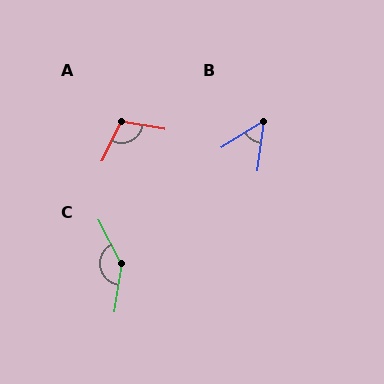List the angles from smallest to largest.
B (51°), A (106°), C (143°).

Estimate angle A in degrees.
Approximately 106 degrees.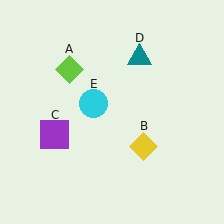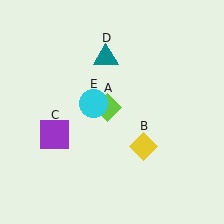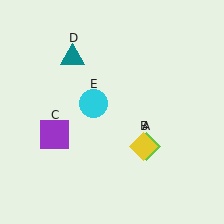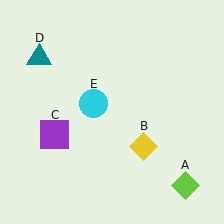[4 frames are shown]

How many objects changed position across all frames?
2 objects changed position: lime diamond (object A), teal triangle (object D).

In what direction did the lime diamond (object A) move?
The lime diamond (object A) moved down and to the right.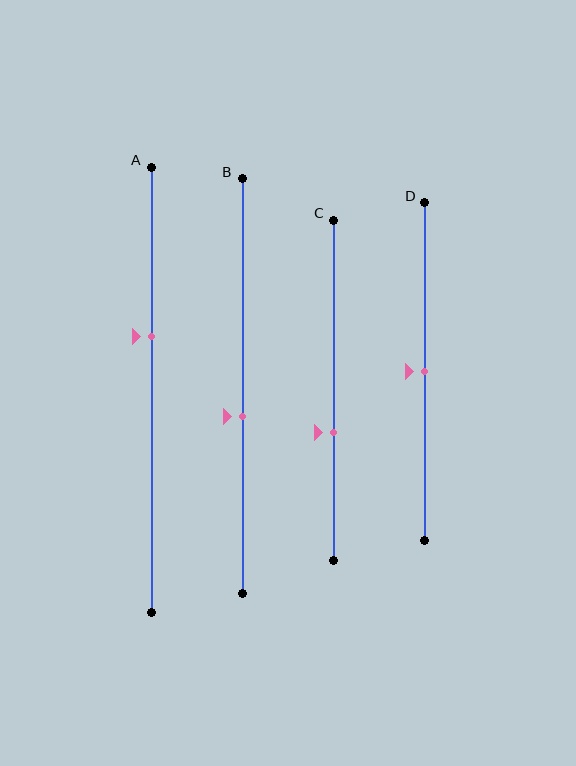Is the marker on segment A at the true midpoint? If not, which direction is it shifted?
No, the marker on segment A is shifted upward by about 12% of the segment length.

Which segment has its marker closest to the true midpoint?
Segment D has its marker closest to the true midpoint.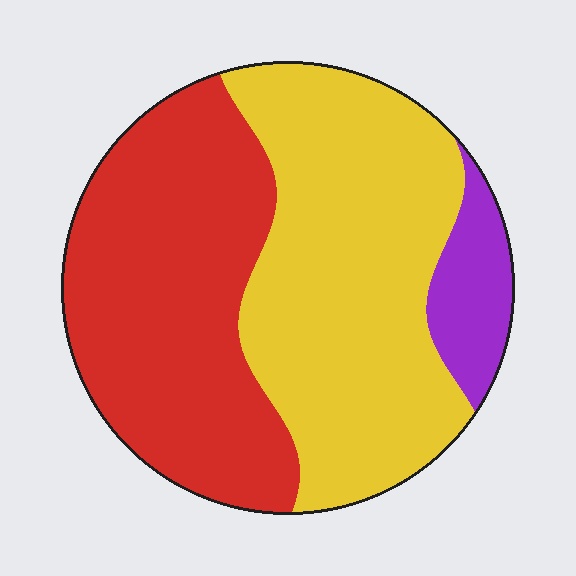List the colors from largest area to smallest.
From largest to smallest: yellow, red, purple.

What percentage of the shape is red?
Red covers roughly 45% of the shape.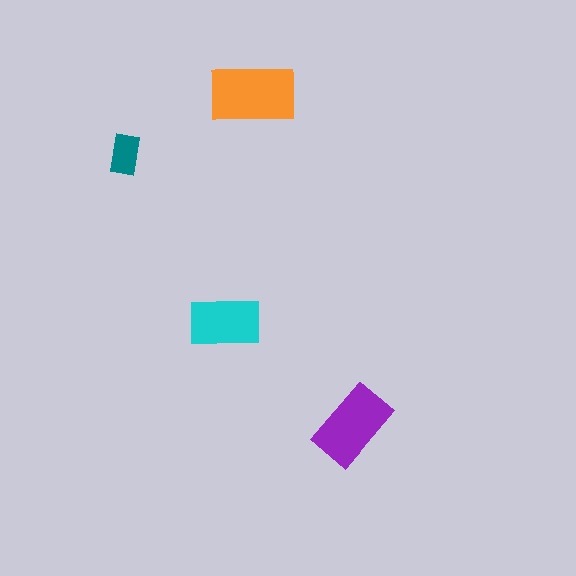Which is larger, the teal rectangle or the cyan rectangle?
The cyan one.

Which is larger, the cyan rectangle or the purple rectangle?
The purple one.